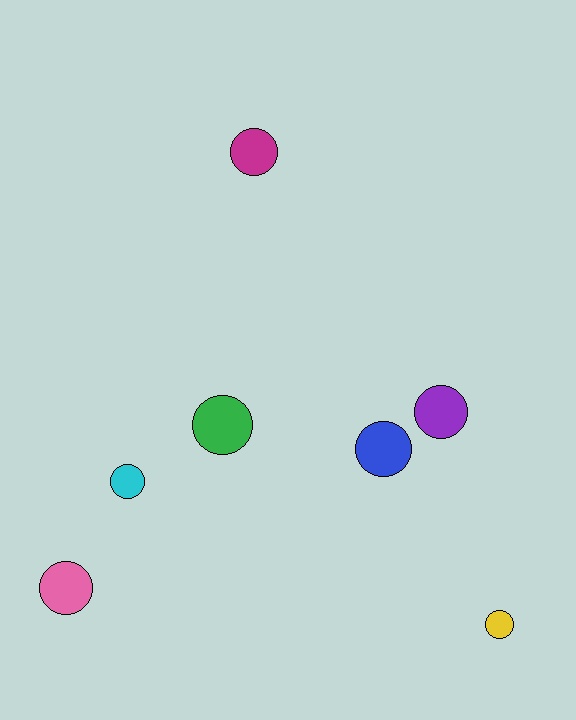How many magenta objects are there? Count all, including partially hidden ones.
There is 1 magenta object.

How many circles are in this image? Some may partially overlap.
There are 7 circles.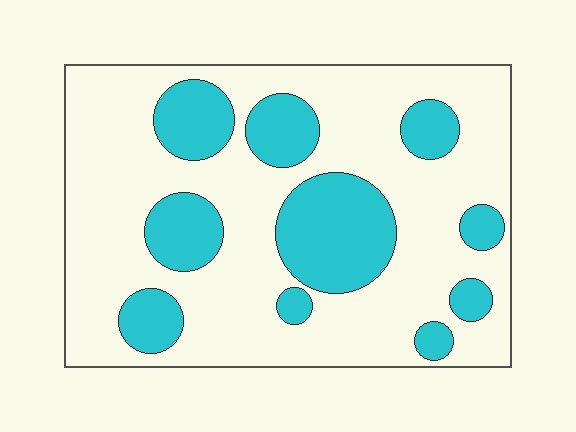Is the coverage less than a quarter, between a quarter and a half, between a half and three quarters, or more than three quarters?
Between a quarter and a half.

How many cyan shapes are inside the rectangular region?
10.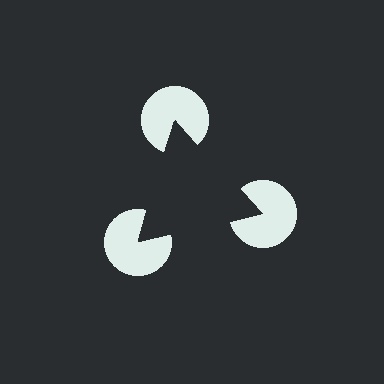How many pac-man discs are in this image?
There are 3 — one at each vertex of the illusory triangle.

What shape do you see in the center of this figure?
An illusory triangle — its edges are inferred from the aligned wedge cuts in the pac-man discs, not physically drawn.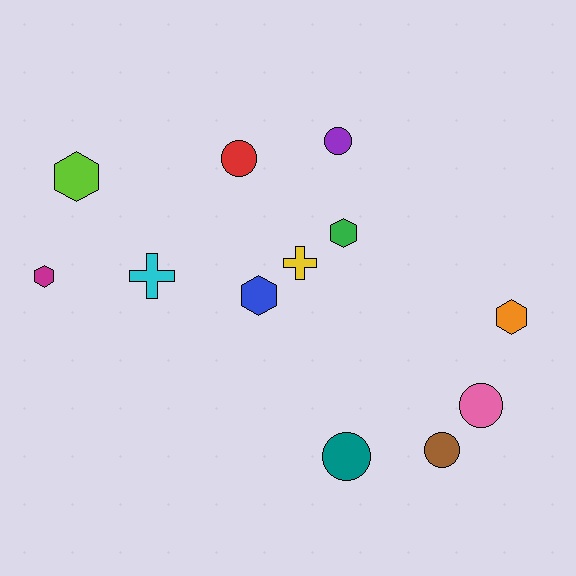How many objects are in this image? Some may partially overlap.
There are 12 objects.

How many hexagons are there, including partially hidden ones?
There are 5 hexagons.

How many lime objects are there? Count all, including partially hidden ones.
There is 1 lime object.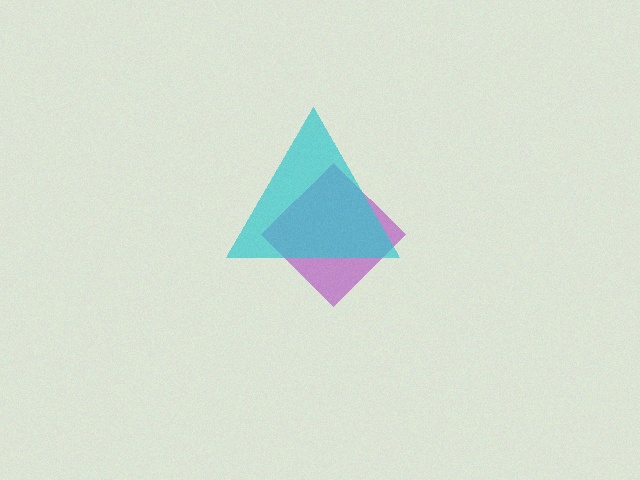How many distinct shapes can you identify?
There are 2 distinct shapes: a purple diamond, a cyan triangle.